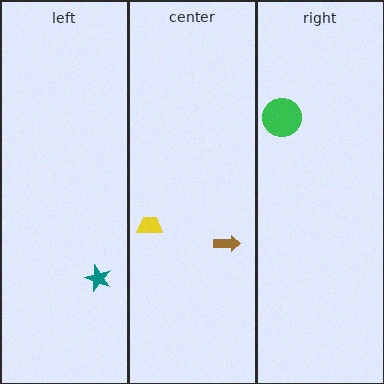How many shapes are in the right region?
1.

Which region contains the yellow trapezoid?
The center region.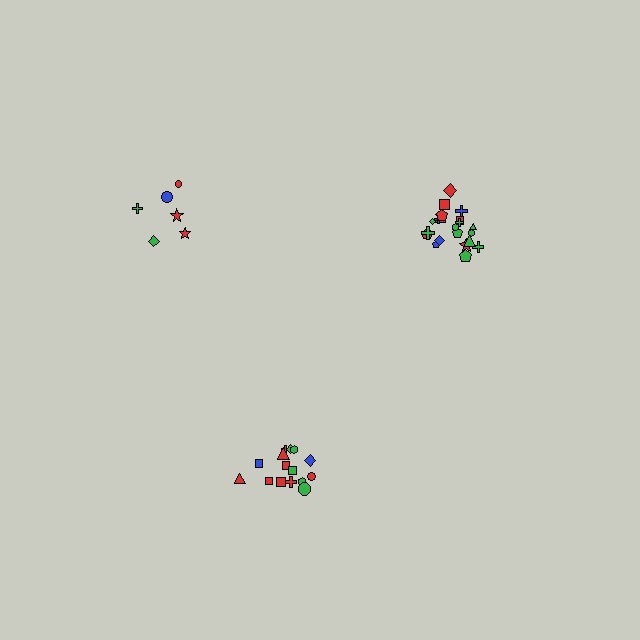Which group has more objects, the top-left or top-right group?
The top-right group.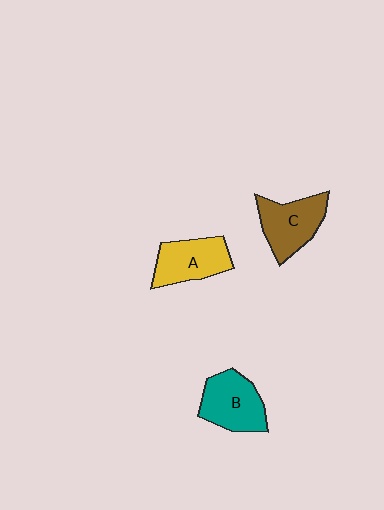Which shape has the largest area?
Shape B (teal).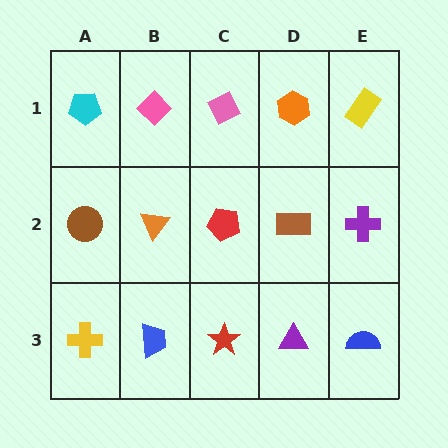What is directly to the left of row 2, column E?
A brown rectangle.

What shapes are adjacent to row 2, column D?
An orange hexagon (row 1, column D), a purple triangle (row 3, column D), a red pentagon (row 2, column C), a purple cross (row 2, column E).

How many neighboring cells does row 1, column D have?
3.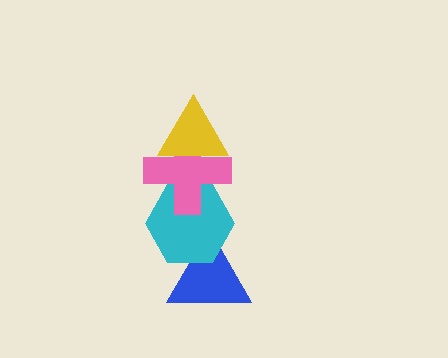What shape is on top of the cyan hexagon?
The pink cross is on top of the cyan hexagon.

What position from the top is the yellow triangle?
The yellow triangle is 1st from the top.